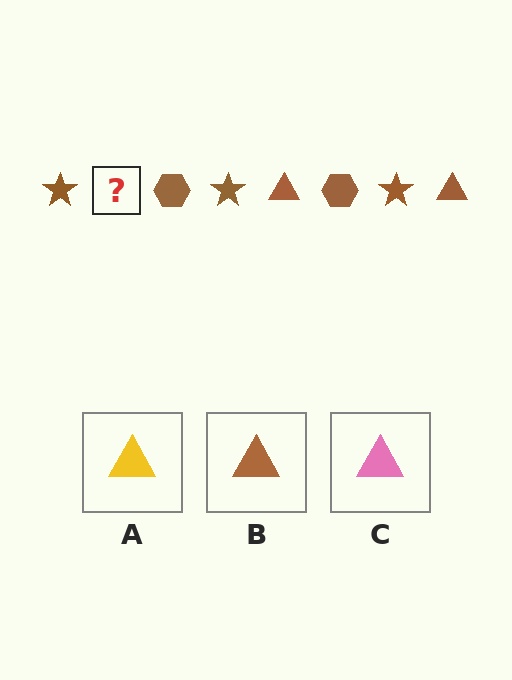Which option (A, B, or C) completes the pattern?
B.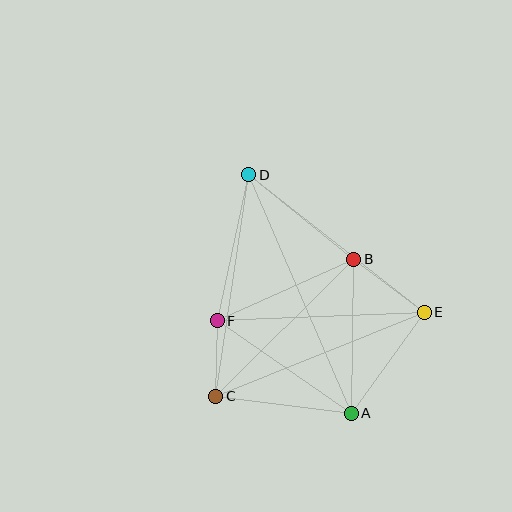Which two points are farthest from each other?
Points A and D are farthest from each other.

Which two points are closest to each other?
Points C and F are closest to each other.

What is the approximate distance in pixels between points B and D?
The distance between B and D is approximately 135 pixels.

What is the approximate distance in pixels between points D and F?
The distance between D and F is approximately 149 pixels.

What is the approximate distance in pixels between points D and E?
The distance between D and E is approximately 223 pixels.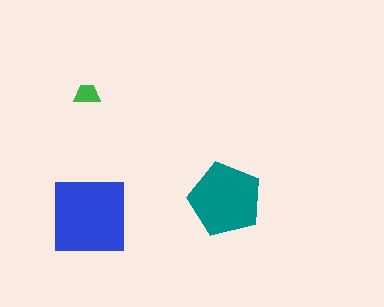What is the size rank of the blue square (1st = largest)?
1st.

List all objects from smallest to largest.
The green trapezoid, the teal pentagon, the blue square.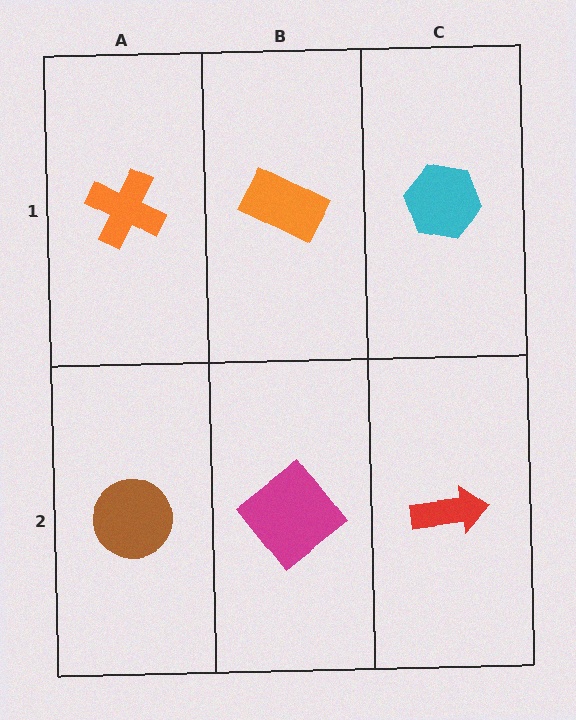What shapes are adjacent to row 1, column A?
A brown circle (row 2, column A), an orange rectangle (row 1, column B).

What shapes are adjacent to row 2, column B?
An orange rectangle (row 1, column B), a brown circle (row 2, column A), a red arrow (row 2, column C).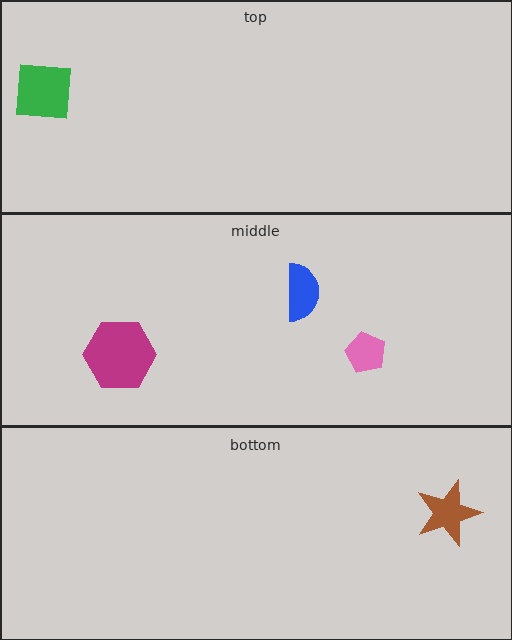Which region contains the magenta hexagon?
The middle region.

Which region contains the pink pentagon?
The middle region.